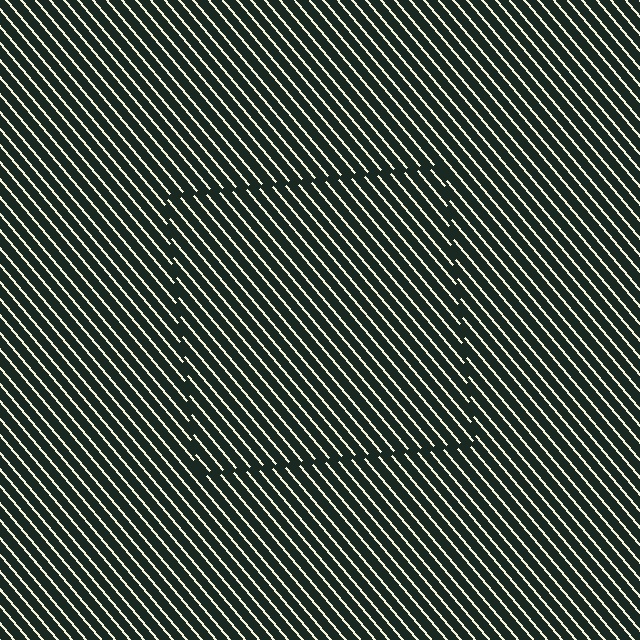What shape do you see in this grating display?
An illusory square. The interior of the shape contains the same grating, shifted by half a period — the contour is defined by the phase discontinuity where line-ends from the inner and outer gratings abut.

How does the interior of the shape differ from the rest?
The interior of the shape contains the same grating, shifted by half a period — the contour is defined by the phase discontinuity where line-ends from the inner and outer gratings abut.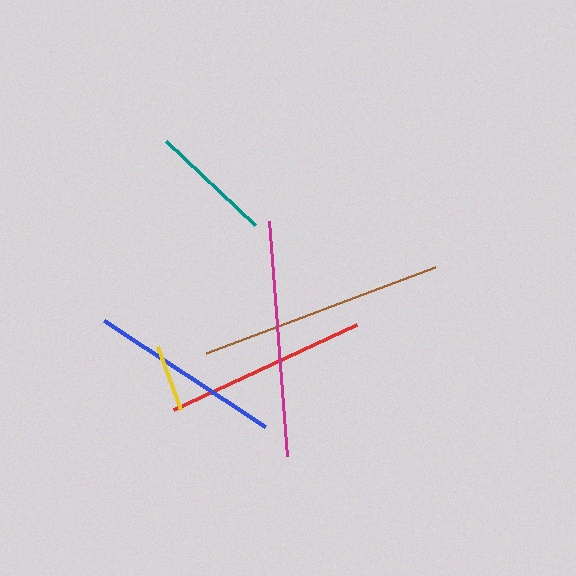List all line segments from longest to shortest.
From longest to shortest: brown, magenta, red, blue, teal, yellow.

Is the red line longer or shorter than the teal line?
The red line is longer than the teal line.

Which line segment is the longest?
The brown line is the longest at approximately 244 pixels.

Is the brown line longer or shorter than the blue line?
The brown line is longer than the blue line.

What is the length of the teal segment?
The teal segment is approximately 122 pixels long.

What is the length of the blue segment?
The blue segment is approximately 193 pixels long.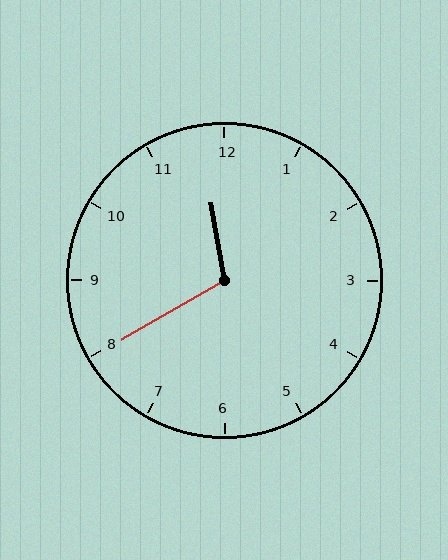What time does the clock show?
11:40.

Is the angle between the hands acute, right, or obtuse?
It is obtuse.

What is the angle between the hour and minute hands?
Approximately 110 degrees.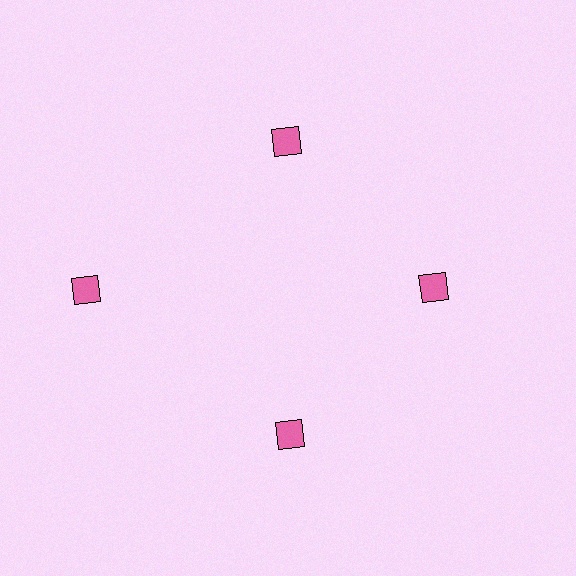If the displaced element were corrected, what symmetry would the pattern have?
It would have 4-fold rotational symmetry — the pattern would map onto itself every 90 degrees.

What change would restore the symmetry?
The symmetry would be restored by moving it inward, back onto the ring so that all 4 diamonds sit at equal angles and equal distance from the center.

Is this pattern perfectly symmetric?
No. The 4 pink diamonds are arranged in a ring, but one element near the 9 o'clock position is pushed outward from the center, breaking the 4-fold rotational symmetry.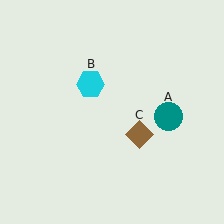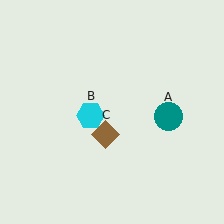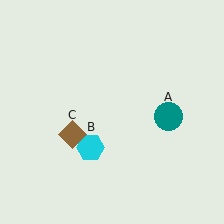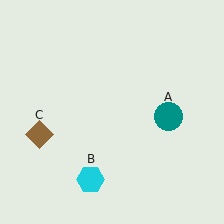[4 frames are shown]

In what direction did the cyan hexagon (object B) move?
The cyan hexagon (object B) moved down.